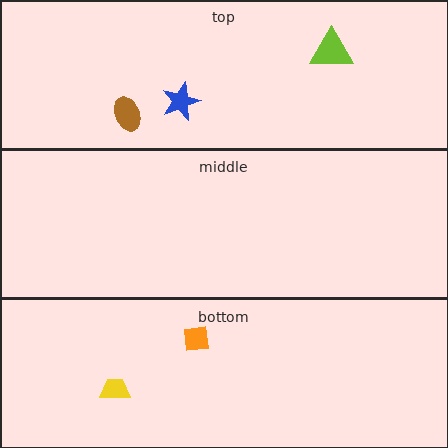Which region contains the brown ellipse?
The top region.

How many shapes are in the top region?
3.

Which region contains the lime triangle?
The top region.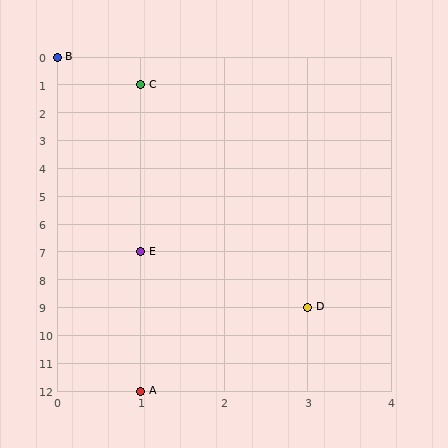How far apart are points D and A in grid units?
Points D and A are 2 columns and 3 rows apart (about 3.6 grid units diagonally).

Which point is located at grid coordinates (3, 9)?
Point D is at (3, 9).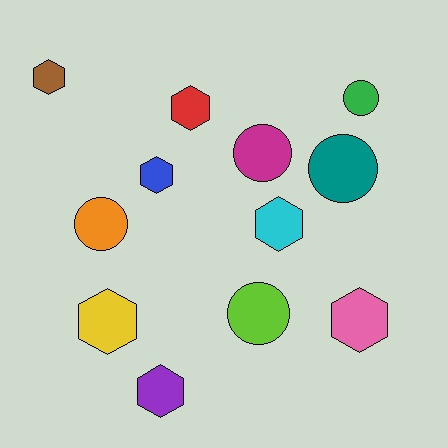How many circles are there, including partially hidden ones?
There are 5 circles.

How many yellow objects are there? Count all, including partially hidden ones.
There is 1 yellow object.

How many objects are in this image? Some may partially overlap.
There are 12 objects.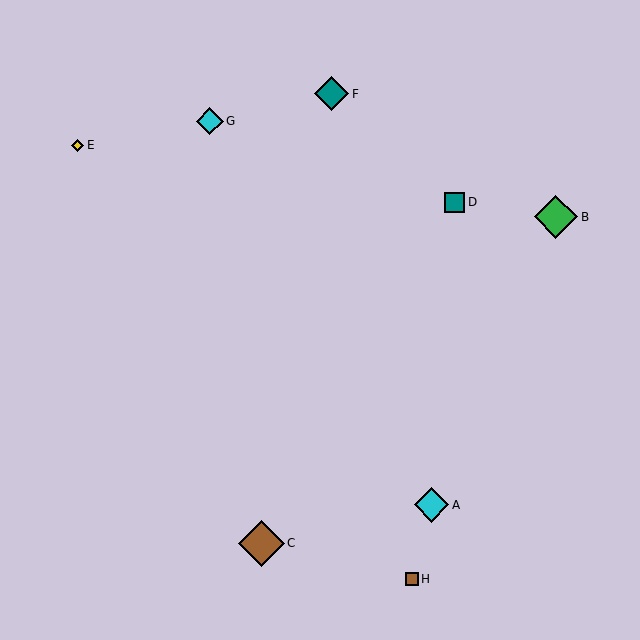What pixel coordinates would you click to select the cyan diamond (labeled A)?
Click at (432, 505) to select the cyan diamond A.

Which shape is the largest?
The brown diamond (labeled C) is the largest.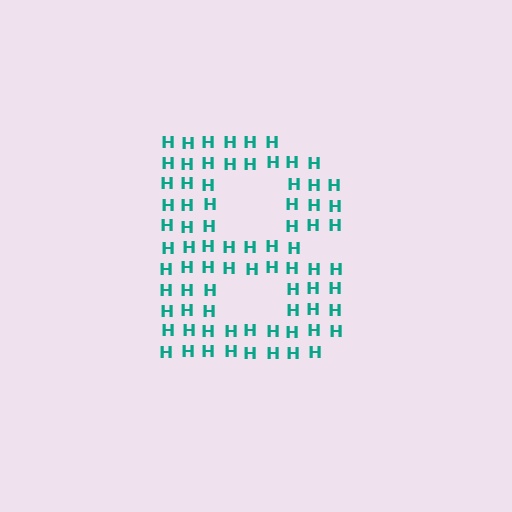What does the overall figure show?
The overall figure shows the letter B.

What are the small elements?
The small elements are letter H's.